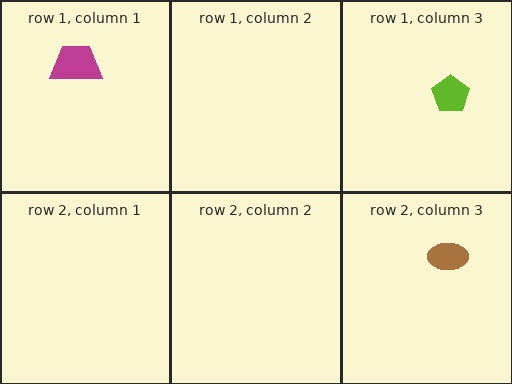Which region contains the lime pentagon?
The row 1, column 3 region.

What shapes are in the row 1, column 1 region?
The magenta trapezoid.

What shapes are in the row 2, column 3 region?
The brown ellipse.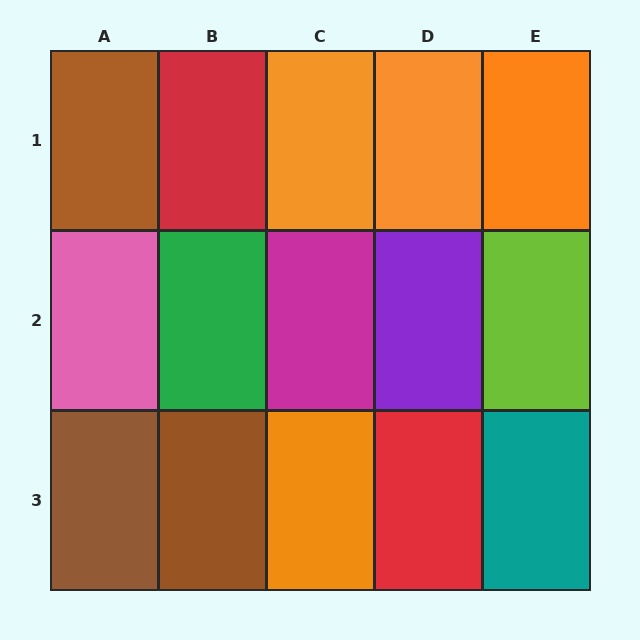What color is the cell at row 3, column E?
Teal.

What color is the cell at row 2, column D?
Purple.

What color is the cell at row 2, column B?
Green.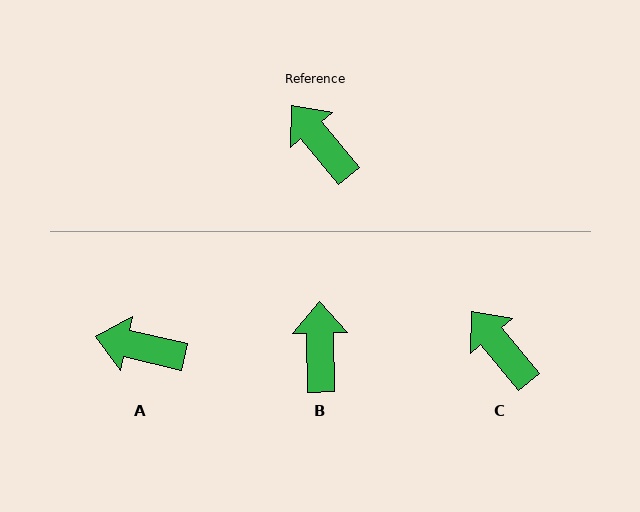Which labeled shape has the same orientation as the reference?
C.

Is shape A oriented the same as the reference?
No, it is off by about 38 degrees.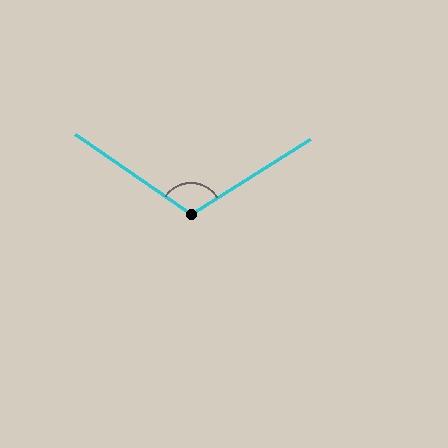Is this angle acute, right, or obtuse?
It is obtuse.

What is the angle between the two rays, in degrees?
Approximately 113 degrees.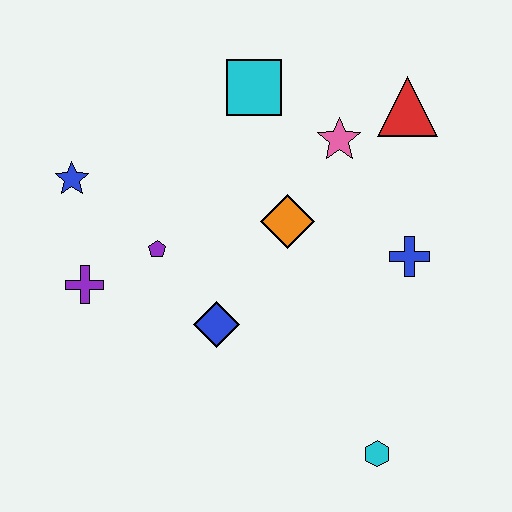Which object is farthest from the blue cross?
The blue star is farthest from the blue cross.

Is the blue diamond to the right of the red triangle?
No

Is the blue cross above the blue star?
No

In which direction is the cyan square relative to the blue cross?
The cyan square is above the blue cross.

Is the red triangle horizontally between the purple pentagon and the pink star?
No